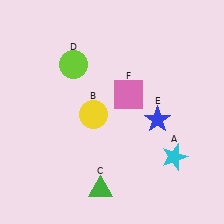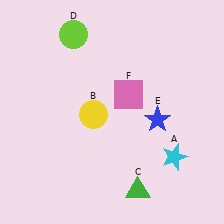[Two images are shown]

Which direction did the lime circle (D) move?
The lime circle (D) moved up.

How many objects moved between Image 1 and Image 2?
2 objects moved between the two images.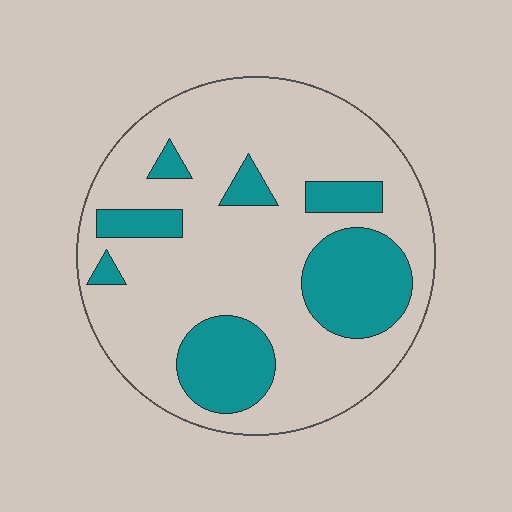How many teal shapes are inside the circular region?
7.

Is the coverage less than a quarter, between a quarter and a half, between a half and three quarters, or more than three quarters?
Between a quarter and a half.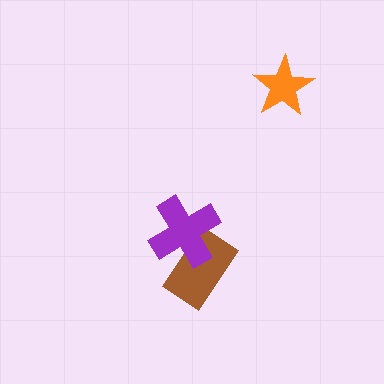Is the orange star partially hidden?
No, no other shape covers it.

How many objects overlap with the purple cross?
1 object overlaps with the purple cross.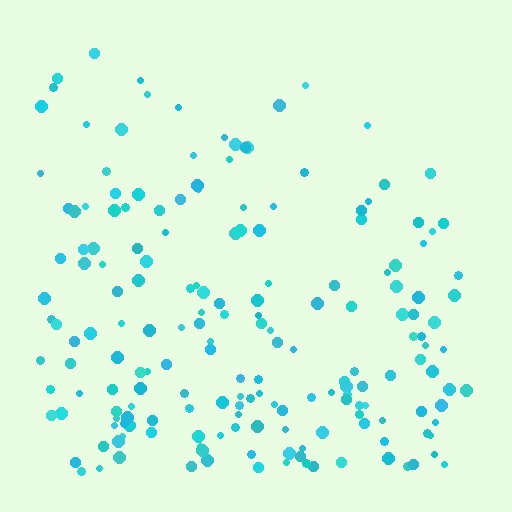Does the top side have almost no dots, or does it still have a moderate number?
Still a moderate number, just noticeably fewer than the bottom.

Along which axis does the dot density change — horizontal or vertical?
Vertical.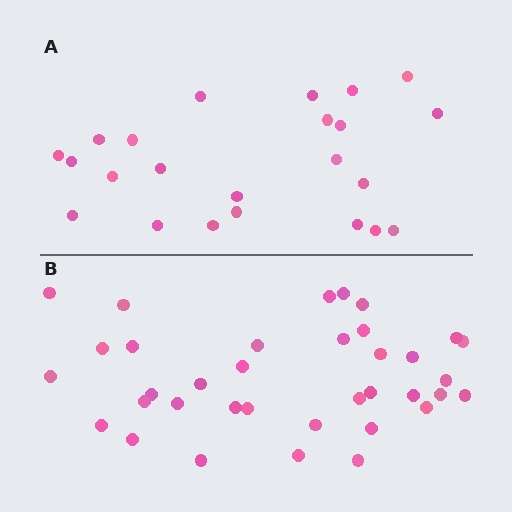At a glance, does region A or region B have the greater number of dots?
Region B (the bottom region) has more dots.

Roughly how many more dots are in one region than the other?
Region B has approximately 15 more dots than region A.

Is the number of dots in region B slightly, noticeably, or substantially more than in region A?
Region B has substantially more. The ratio is roughly 1.6 to 1.